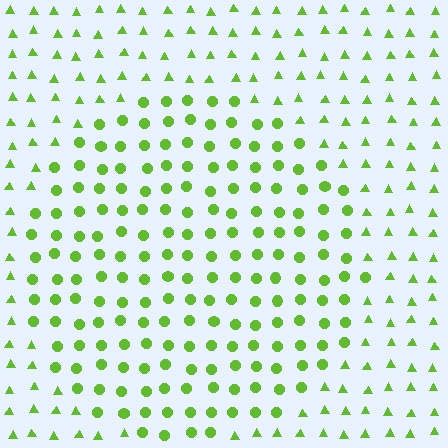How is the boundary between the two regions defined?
The boundary is defined by a change in element shape: circles inside vs. triangles outside. All elements share the same color and spacing.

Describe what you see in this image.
The image is filled with small lime elements arranged in a uniform grid. A circle-shaped region contains circles, while the surrounding area contains triangles. The boundary is defined purely by the change in element shape.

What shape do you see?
I see a circle.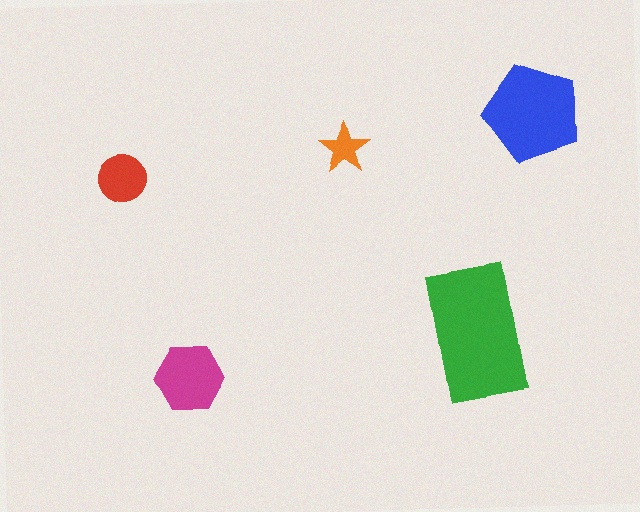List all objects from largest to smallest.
The green rectangle, the blue pentagon, the magenta hexagon, the red circle, the orange star.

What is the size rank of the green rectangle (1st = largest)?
1st.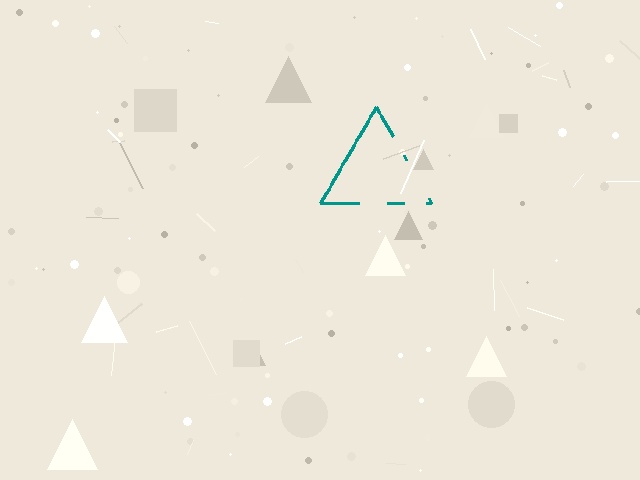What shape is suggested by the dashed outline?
The dashed outline suggests a triangle.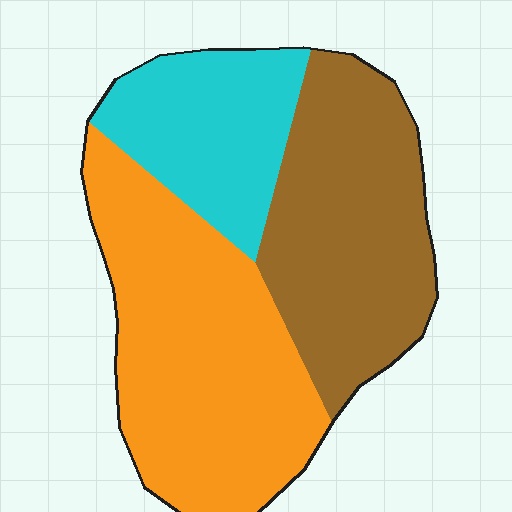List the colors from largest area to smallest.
From largest to smallest: orange, brown, cyan.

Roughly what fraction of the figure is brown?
Brown takes up about one third (1/3) of the figure.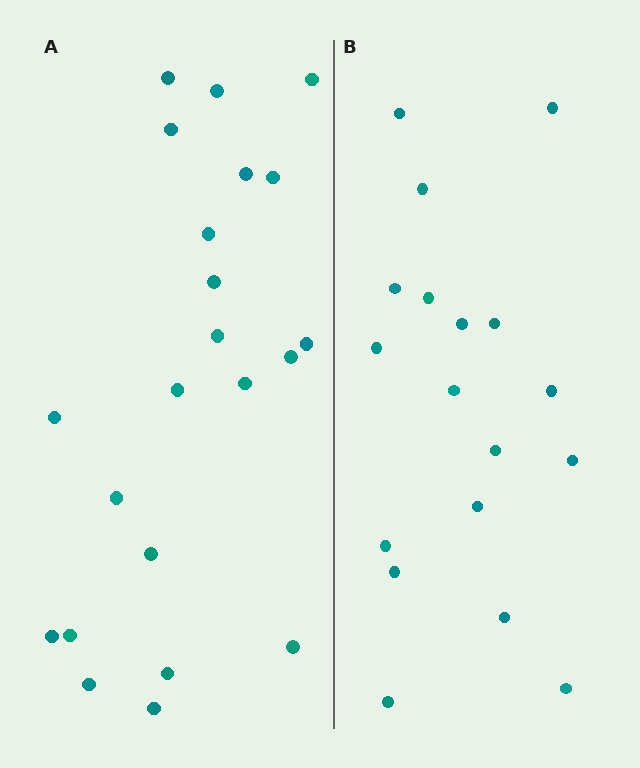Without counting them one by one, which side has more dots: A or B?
Region A (the left region) has more dots.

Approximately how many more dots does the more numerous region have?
Region A has about 4 more dots than region B.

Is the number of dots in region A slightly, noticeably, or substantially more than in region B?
Region A has only slightly more — the two regions are fairly close. The ratio is roughly 1.2 to 1.